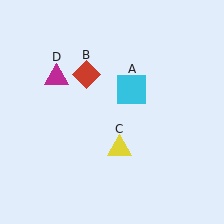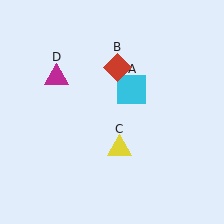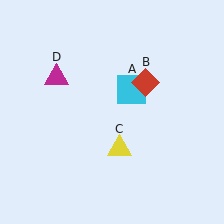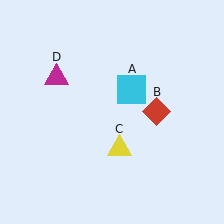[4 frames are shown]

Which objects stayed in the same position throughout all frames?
Cyan square (object A) and yellow triangle (object C) and magenta triangle (object D) remained stationary.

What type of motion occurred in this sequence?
The red diamond (object B) rotated clockwise around the center of the scene.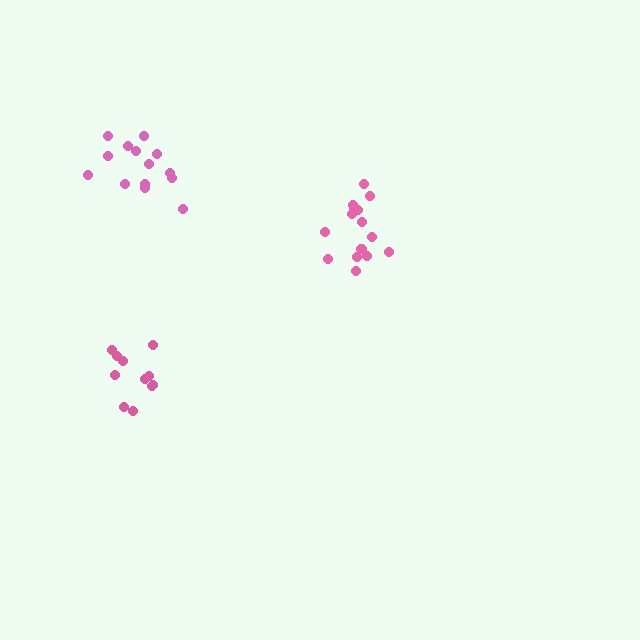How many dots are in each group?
Group 1: 15 dots, Group 2: 11 dots, Group 3: 14 dots (40 total).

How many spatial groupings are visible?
There are 3 spatial groupings.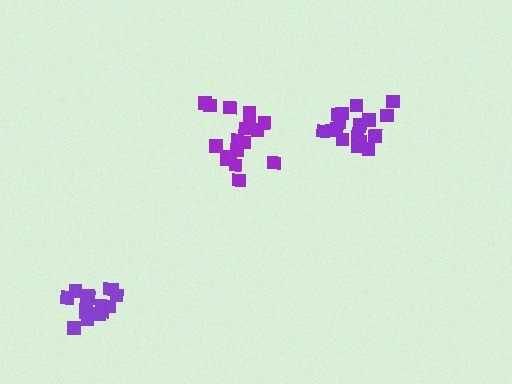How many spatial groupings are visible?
There are 3 spatial groupings.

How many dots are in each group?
Group 1: 18 dots, Group 2: 17 dots, Group 3: 18 dots (53 total).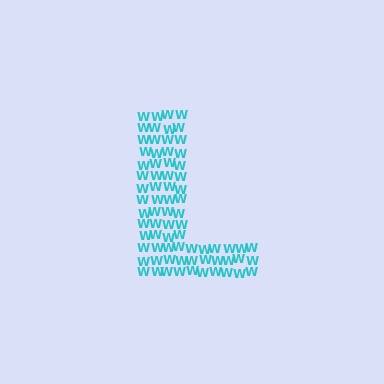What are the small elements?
The small elements are letter W's.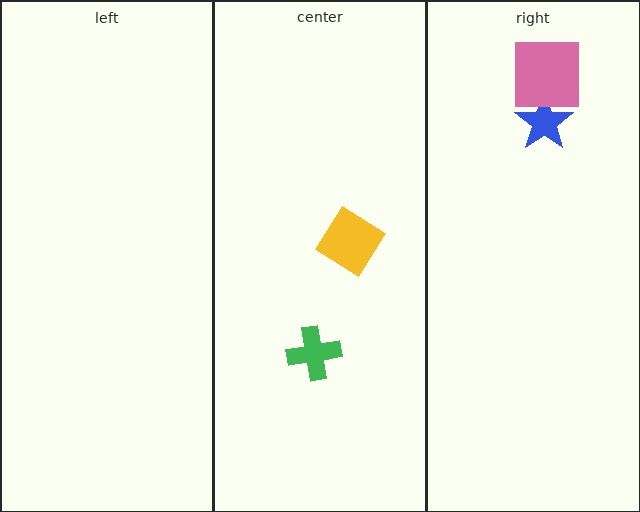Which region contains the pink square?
The right region.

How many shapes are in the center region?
2.